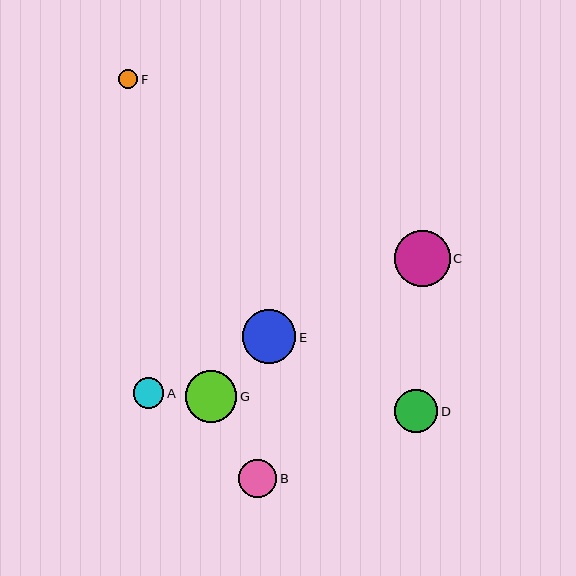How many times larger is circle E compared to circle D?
Circle E is approximately 1.2 times the size of circle D.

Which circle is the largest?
Circle C is the largest with a size of approximately 56 pixels.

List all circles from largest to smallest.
From largest to smallest: C, E, G, D, B, A, F.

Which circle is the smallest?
Circle F is the smallest with a size of approximately 19 pixels.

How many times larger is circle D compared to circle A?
Circle D is approximately 1.4 times the size of circle A.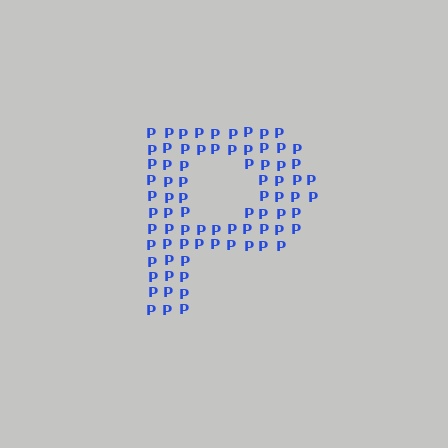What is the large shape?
The large shape is the letter P.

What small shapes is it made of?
It is made of small letter P's.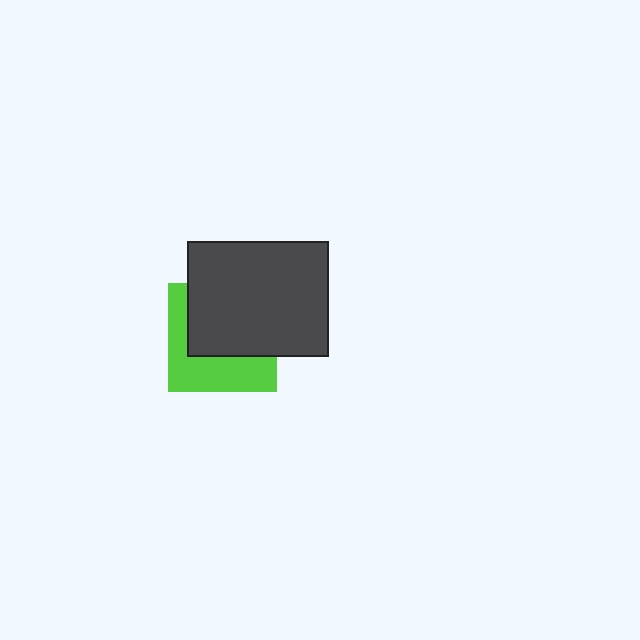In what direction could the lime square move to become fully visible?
The lime square could move down. That would shift it out from behind the dark gray rectangle entirely.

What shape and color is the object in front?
The object in front is a dark gray rectangle.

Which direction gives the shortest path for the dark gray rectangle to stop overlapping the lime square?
Moving up gives the shortest separation.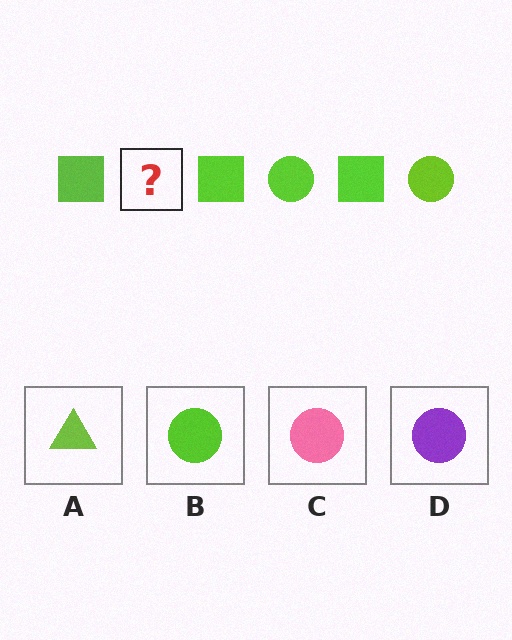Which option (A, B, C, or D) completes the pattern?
B.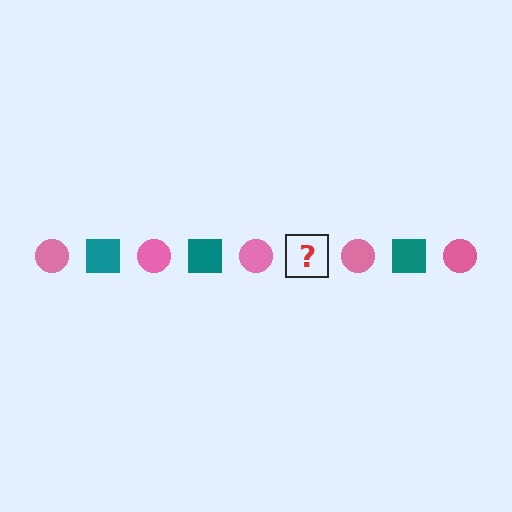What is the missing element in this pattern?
The missing element is a teal square.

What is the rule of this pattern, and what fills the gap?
The rule is that the pattern alternates between pink circle and teal square. The gap should be filled with a teal square.